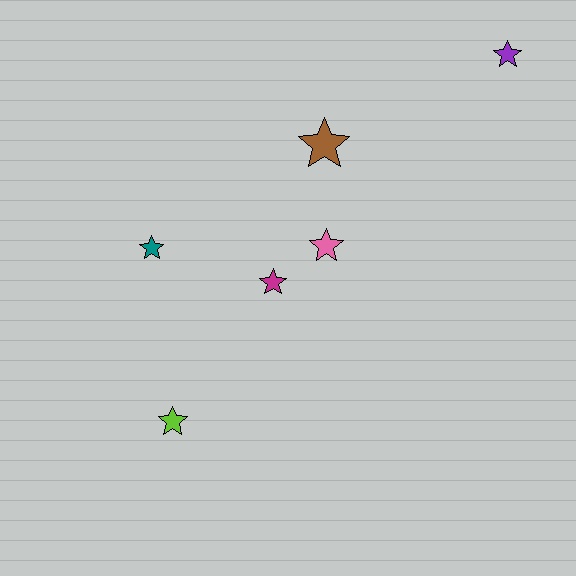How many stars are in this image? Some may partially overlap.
There are 6 stars.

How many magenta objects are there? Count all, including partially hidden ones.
There is 1 magenta object.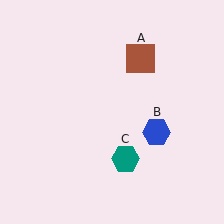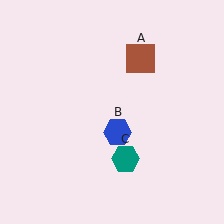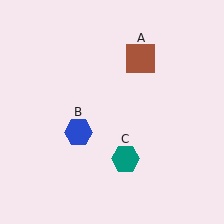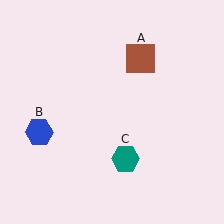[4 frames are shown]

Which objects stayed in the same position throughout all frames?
Brown square (object A) and teal hexagon (object C) remained stationary.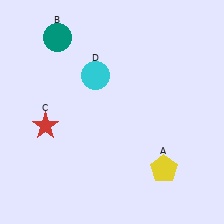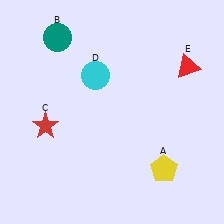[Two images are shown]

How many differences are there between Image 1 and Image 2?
There is 1 difference between the two images.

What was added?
A red triangle (E) was added in Image 2.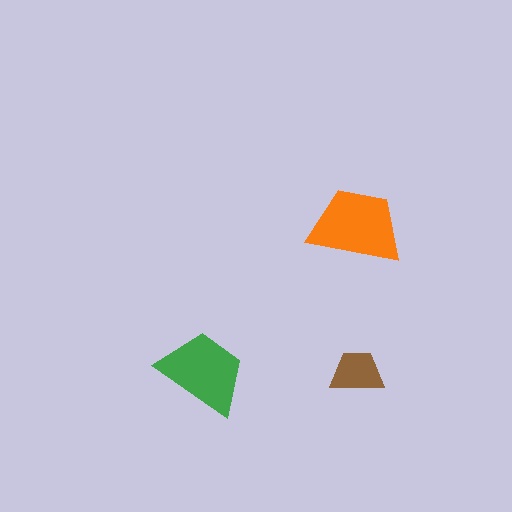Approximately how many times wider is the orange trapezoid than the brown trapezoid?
About 1.5 times wider.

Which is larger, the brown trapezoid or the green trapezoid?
The green one.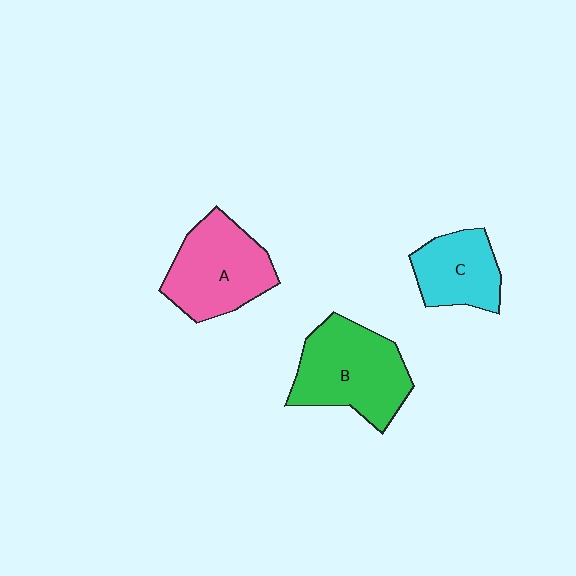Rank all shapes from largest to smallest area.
From largest to smallest: B (green), A (pink), C (cyan).